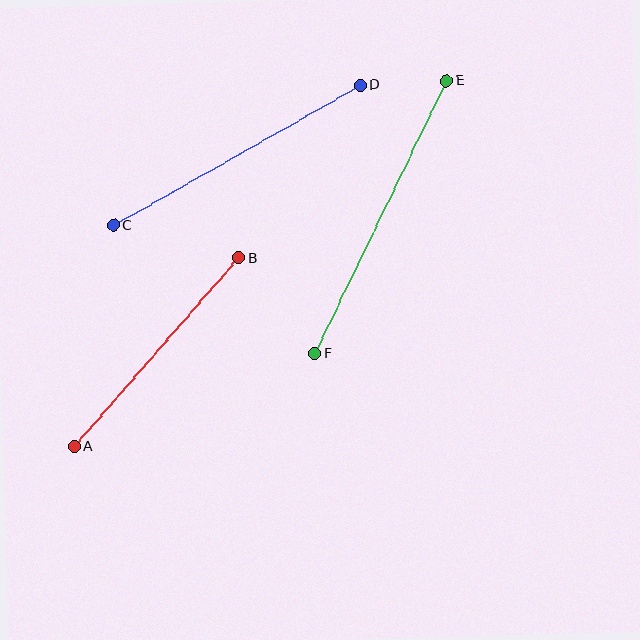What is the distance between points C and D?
The distance is approximately 284 pixels.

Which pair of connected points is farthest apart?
Points E and F are farthest apart.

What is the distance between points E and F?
The distance is approximately 303 pixels.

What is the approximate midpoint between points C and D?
The midpoint is at approximately (237, 155) pixels.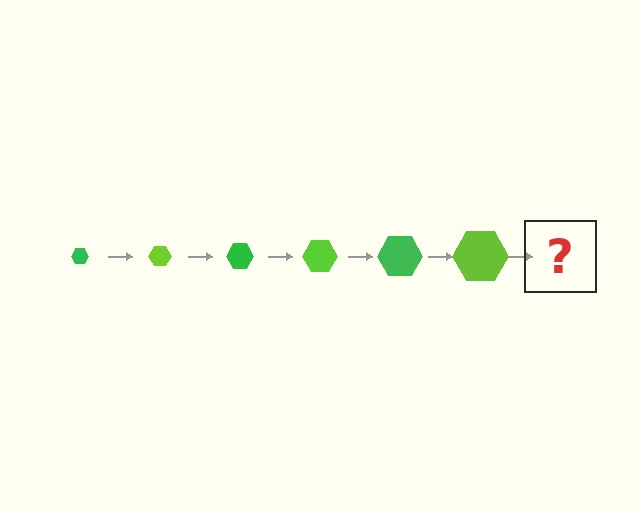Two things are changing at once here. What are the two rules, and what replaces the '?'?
The two rules are that the hexagon grows larger each step and the color cycles through green and lime. The '?' should be a green hexagon, larger than the previous one.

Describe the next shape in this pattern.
It should be a green hexagon, larger than the previous one.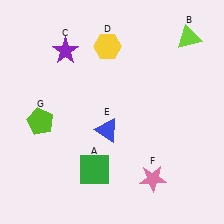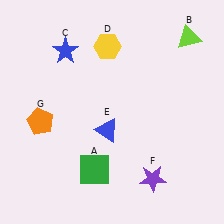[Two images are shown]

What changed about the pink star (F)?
In Image 1, F is pink. In Image 2, it changed to purple.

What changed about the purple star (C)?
In Image 1, C is purple. In Image 2, it changed to blue.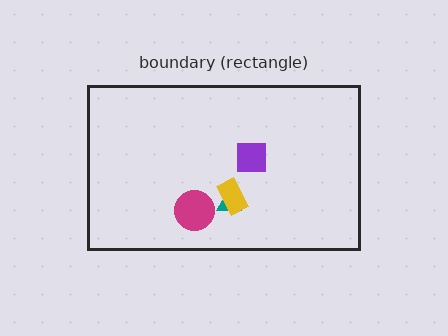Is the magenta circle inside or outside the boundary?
Inside.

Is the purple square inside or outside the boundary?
Inside.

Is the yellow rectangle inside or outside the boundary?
Inside.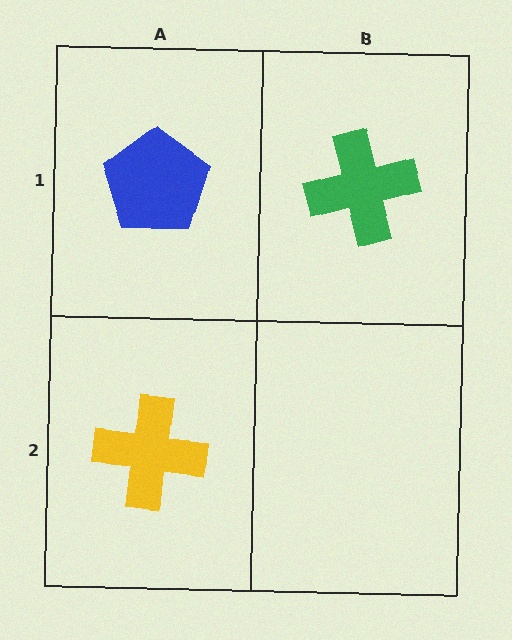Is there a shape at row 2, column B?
No, that cell is empty.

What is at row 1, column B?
A green cross.